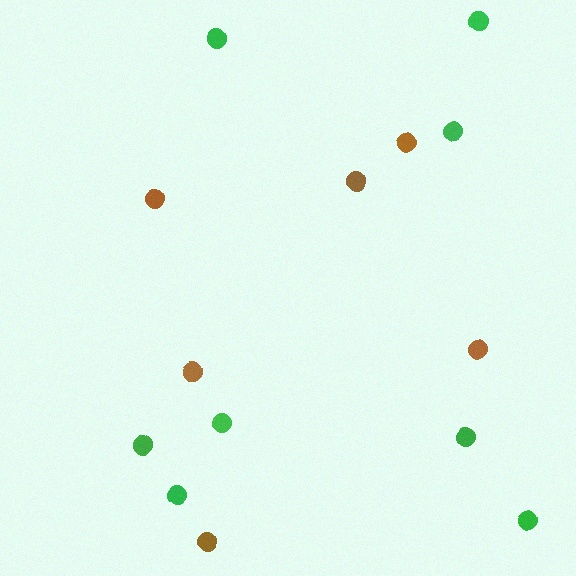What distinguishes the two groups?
There are 2 groups: one group of brown circles (6) and one group of green circles (8).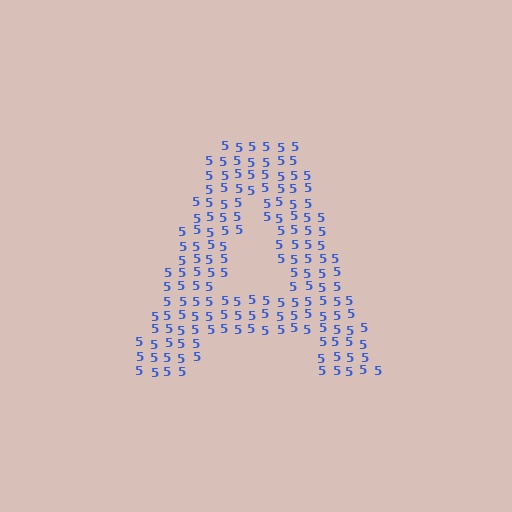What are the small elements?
The small elements are digit 5's.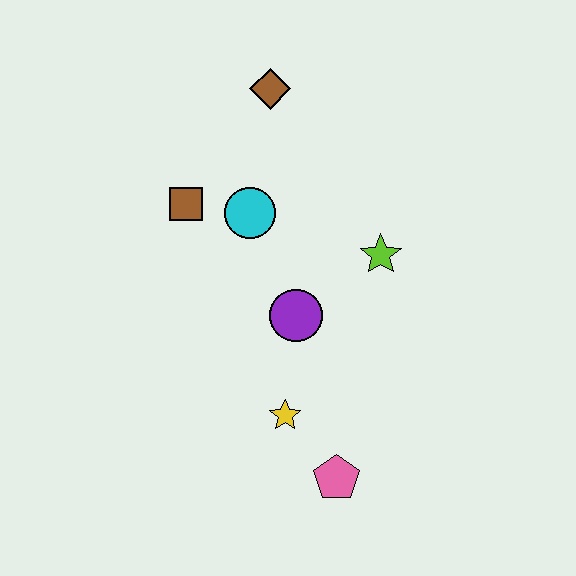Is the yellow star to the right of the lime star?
No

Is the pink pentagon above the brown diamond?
No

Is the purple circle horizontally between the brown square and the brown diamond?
No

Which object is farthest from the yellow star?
The brown diamond is farthest from the yellow star.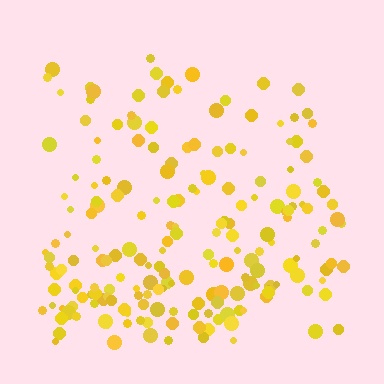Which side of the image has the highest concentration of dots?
The bottom.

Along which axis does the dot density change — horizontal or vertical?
Vertical.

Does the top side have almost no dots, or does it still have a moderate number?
Still a moderate number, just noticeably fewer than the bottom.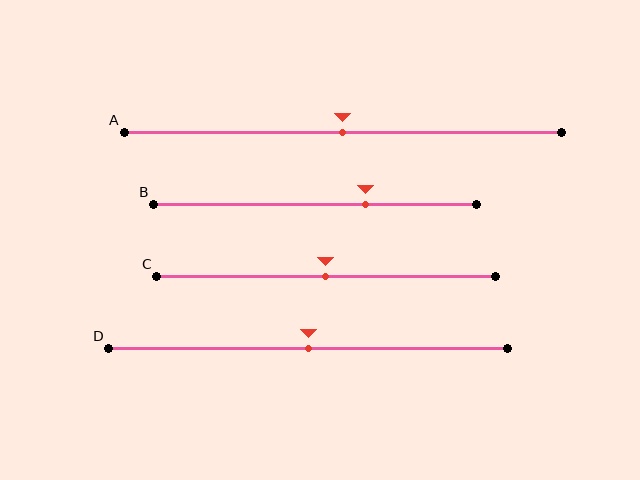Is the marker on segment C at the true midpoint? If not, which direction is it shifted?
Yes, the marker on segment C is at the true midpoint.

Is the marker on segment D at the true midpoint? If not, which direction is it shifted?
Yes, the marker on segment D is at the true midpoint.